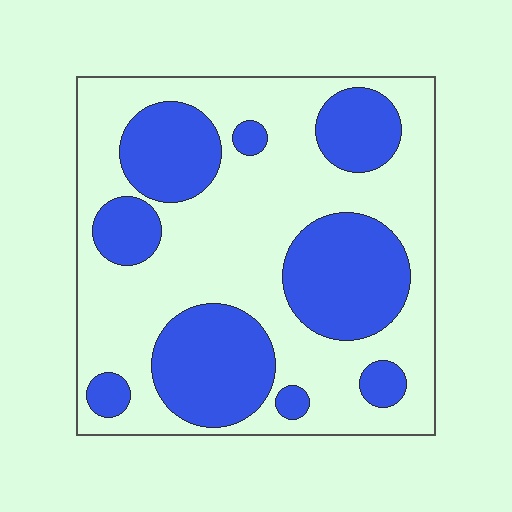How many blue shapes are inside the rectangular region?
9.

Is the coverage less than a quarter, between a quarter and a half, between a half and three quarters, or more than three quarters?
Between a quarter and a half.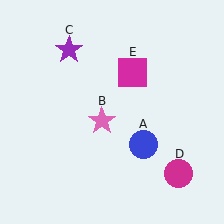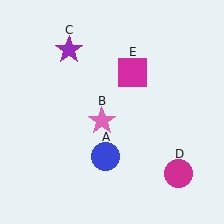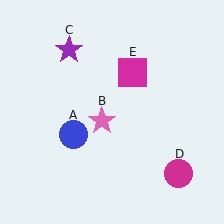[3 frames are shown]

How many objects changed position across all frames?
1 object changed position: blue circle (object A).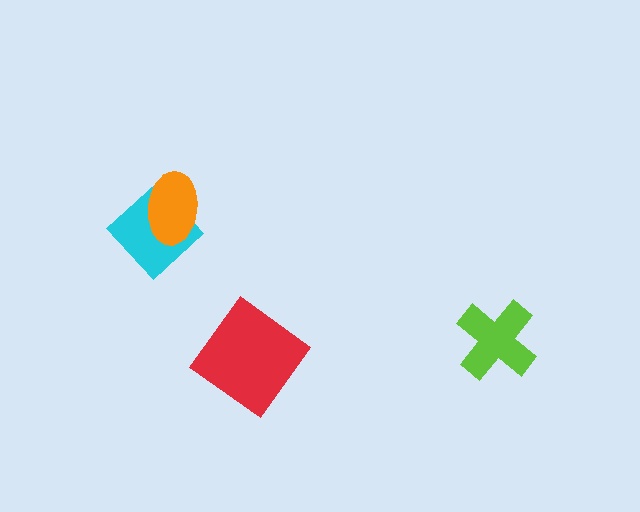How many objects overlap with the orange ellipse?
1 object overlaps with the orange ellipse.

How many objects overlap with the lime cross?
0 objects overlap with the lime cross.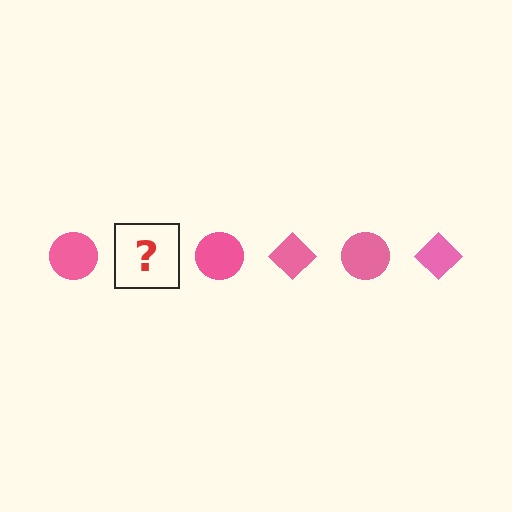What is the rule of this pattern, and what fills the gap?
The rule is that the pattern cycles through circle, diamond shapes in pink. The gap should be filled with a pink diamond.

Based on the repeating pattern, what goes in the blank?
The blank should be a pink diamond.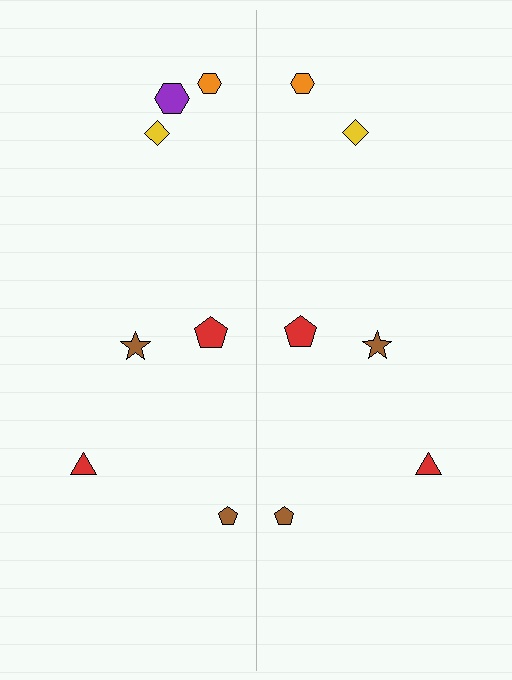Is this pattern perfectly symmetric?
No, the pattern is not perfectly symmetric. A purple hexagon is missing from the right side.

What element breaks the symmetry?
A purple hexagon is missing from the right side.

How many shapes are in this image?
There are 13 shapes in this image.